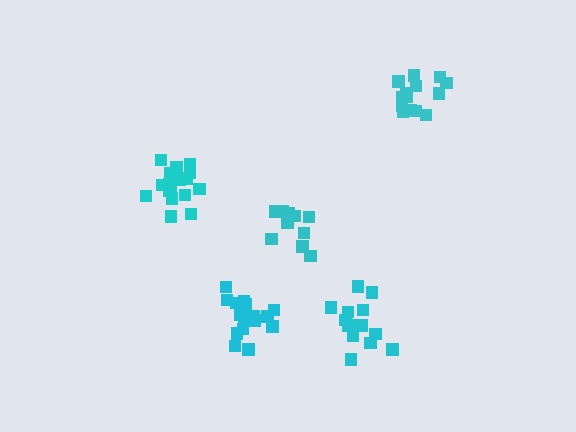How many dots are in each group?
Group 1: 16 dots, Group 2: 17 dots, Group 3: 14 dots, Group 4: 12 dots, Group 5: 15 dots (74 total).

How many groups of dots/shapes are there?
There are 5 groups.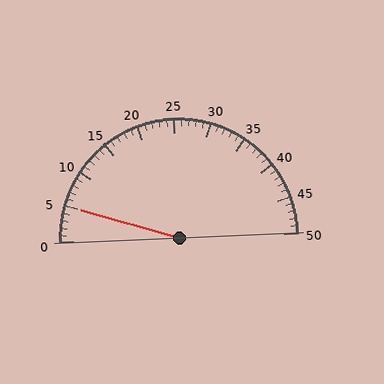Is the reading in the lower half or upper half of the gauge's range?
The reading is in the lower half of the range (0 to 50).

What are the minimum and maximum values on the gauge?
The gauge ranges from 0 to 50.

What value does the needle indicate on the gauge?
The needle indicates approximately 5.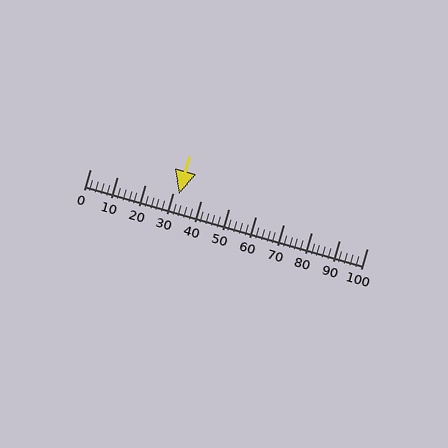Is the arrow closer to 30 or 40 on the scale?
The arrow is closer to 30.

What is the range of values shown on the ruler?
The ruler shows values from 0 to 100.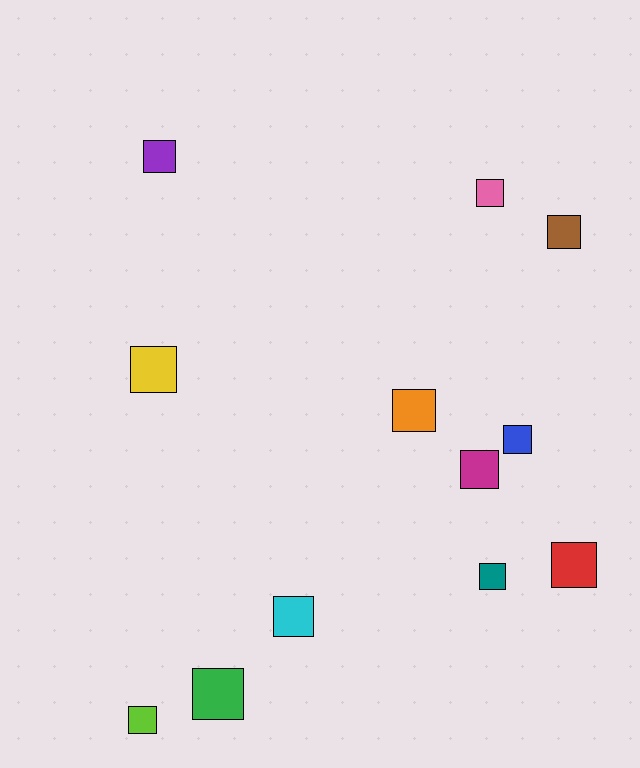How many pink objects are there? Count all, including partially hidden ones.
There is 1 pink object.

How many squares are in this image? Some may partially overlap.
There are 12 squares.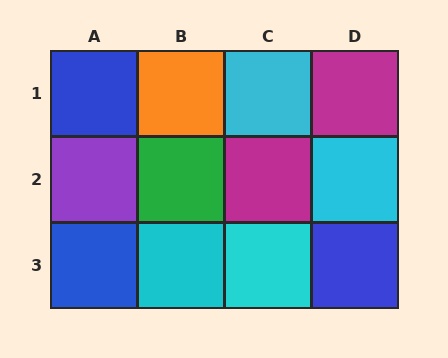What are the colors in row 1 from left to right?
Blue, orange, cyan, magenta.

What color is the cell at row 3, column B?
Cyan.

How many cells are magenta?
2 cells are magenta.